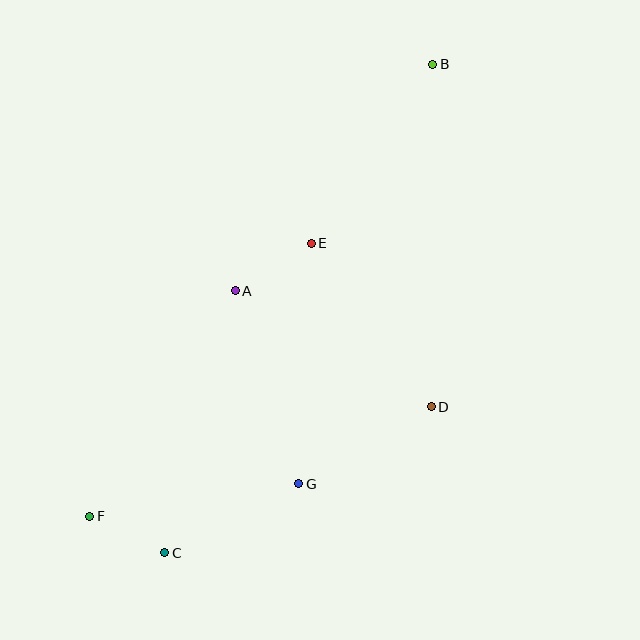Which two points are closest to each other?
Points C and F are closest to each other.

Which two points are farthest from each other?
Points B and F are farthest from each other.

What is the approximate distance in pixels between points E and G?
The distance between E and G is approximately 241 pixels.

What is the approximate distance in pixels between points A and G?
The distance between A and G is approximately 203 pixels.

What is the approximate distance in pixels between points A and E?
The distance between A and E is approximately 90 pixels.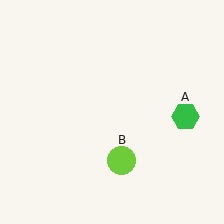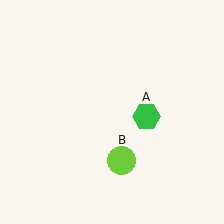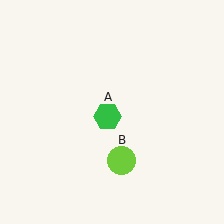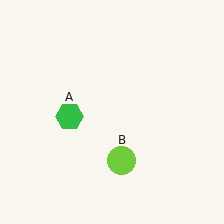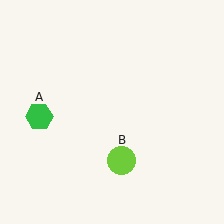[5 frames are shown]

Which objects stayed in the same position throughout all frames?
Lime circle (object B) remained stationary.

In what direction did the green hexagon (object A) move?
The green hexagon (object A) moved left.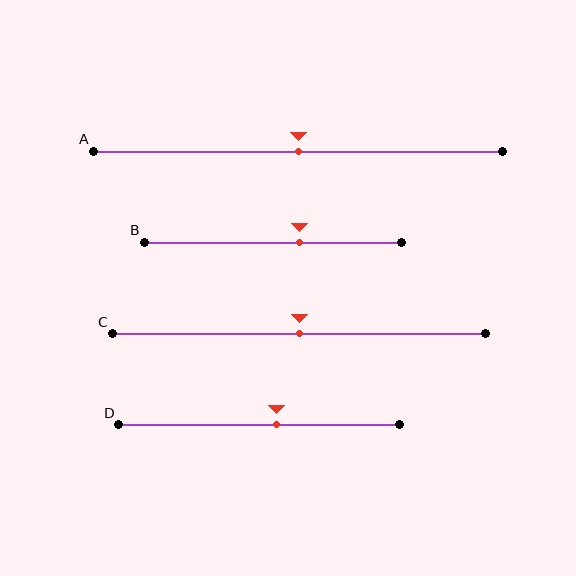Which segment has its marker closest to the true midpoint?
Segment A has its marker closest to the true midpoint.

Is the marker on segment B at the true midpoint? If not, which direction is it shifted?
No, the marker on segment B is shifted to the right by about 10% of the segment length.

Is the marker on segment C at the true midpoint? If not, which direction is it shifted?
Yes, the marker on segment C is at the true midpoint.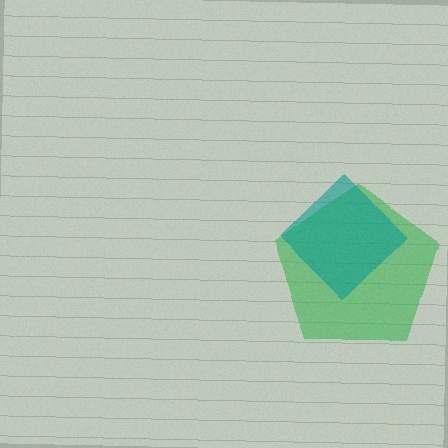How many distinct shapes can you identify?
There are 2 distinct shapes: a green pentagon, a teal diamond.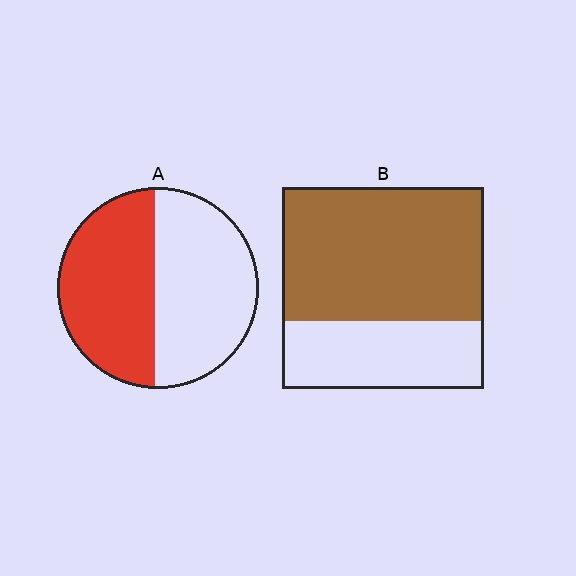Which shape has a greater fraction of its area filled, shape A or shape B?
Shape B.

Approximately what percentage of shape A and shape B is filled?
A is approximately 50% and B is approximately 65%.